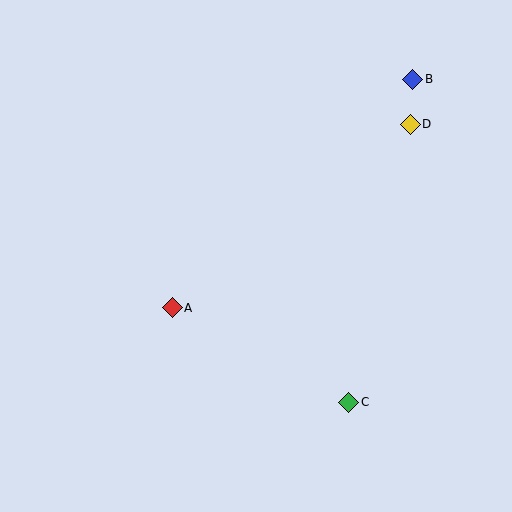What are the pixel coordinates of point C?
Point C is at (349, 402).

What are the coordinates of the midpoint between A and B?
The midpoint between A and B is at (292, 194).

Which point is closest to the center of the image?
Point A at (172, 308) is closest to the center.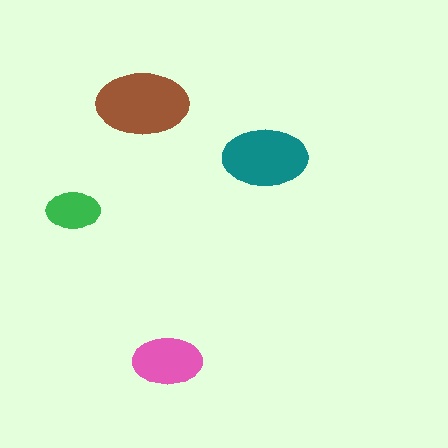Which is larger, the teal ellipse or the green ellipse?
The teal one.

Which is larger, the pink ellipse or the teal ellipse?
The teal one.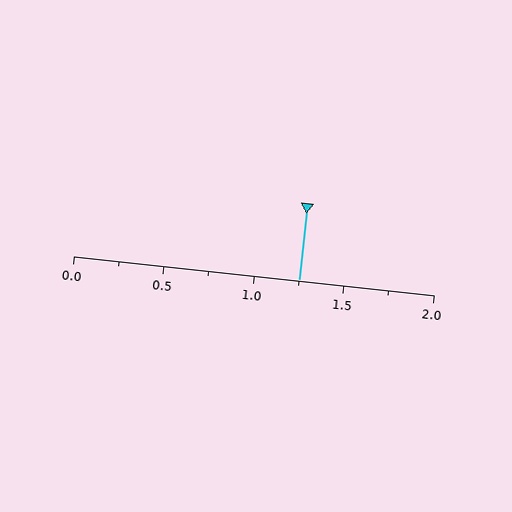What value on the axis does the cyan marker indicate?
The marker indicates approximately 1.25.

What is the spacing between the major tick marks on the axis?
The major ticks are spaced 0.5 apart.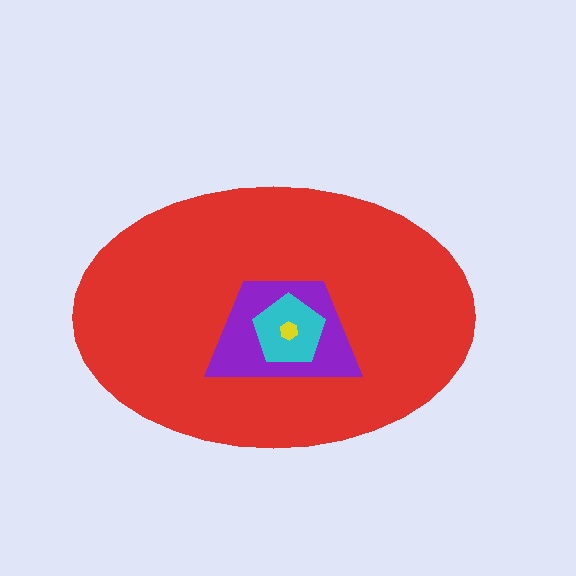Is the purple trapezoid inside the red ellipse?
Yes.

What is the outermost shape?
The red ellipse.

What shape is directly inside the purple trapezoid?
The cyan pentagon.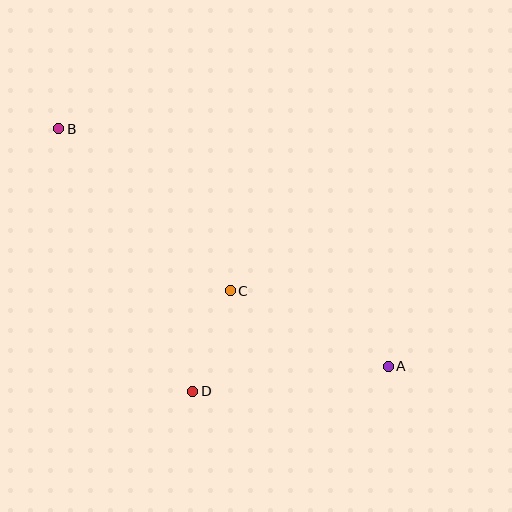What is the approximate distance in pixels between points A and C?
The distance between A and C is approximately 176 pixels.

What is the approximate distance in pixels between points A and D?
The distance between A and D is approximately 197 pixels.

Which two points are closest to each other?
Points C and D are closest to each other.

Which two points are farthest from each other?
Points A and B are farthest from each other.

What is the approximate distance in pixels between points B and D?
The distance between B and D is approximately 295 pixels.